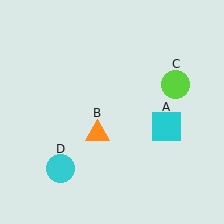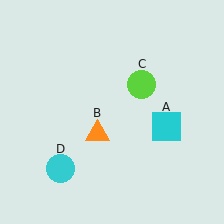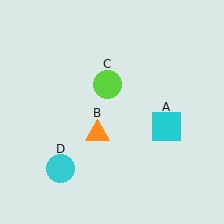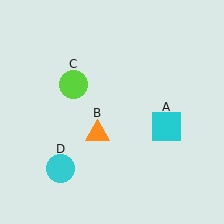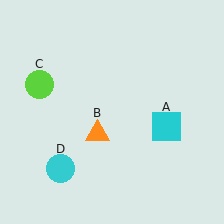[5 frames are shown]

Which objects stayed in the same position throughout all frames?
Cyan square (object A) and orange triangle (object B) and cyan circle (object D) remained stationary.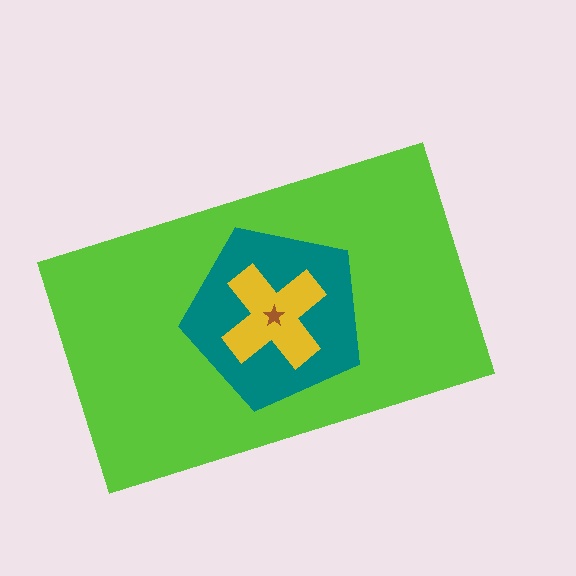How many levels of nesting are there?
4.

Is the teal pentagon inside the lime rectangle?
Yes.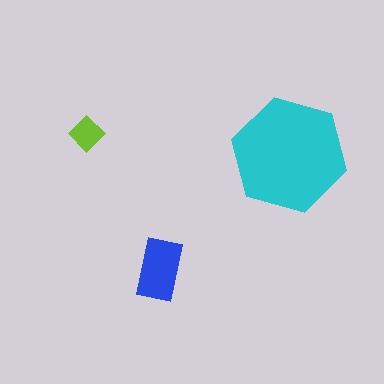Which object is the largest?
The cyan hexagon.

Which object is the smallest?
The lime diamond.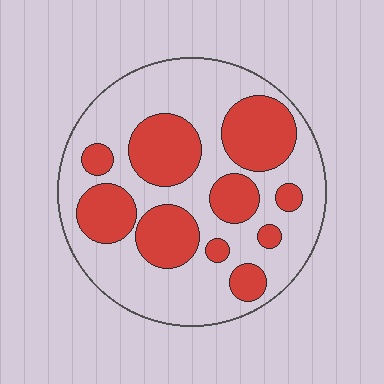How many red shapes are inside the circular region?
10.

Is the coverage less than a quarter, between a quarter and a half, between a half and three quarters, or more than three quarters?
Between a quarter and a half.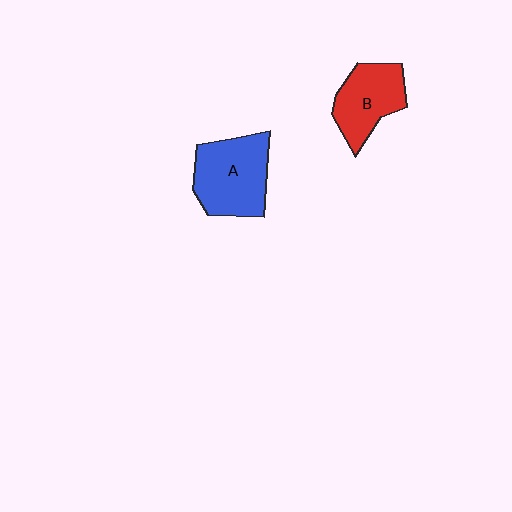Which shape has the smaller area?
Shape B (red).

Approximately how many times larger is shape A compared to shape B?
Approximately 1.3 times.